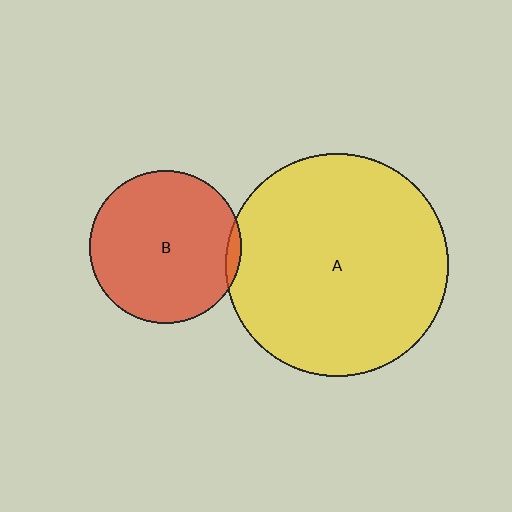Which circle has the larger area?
Circle A (yellow).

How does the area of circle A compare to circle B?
Approximately 2.1 times.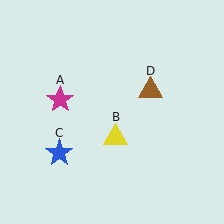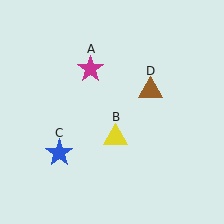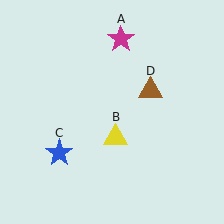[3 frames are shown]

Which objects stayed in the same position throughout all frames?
Yellow triangle (object B) and blue star (object C) and brown triangle (object D) remained stationary.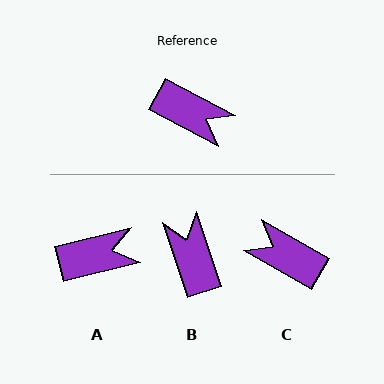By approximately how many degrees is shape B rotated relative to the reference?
Approximately 137 degrees counter-clockwise.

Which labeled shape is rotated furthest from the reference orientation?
C, about 178 degrees away.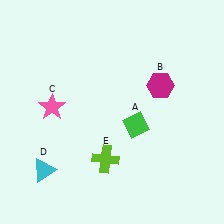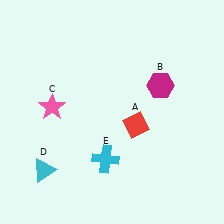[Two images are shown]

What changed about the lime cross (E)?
In Image 1, E is lime. In Image 2, it changed to cyan.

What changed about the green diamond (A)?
In Image 1, A is green. In Image 2, it changed to red.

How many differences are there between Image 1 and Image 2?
There are 2 differences between the two images.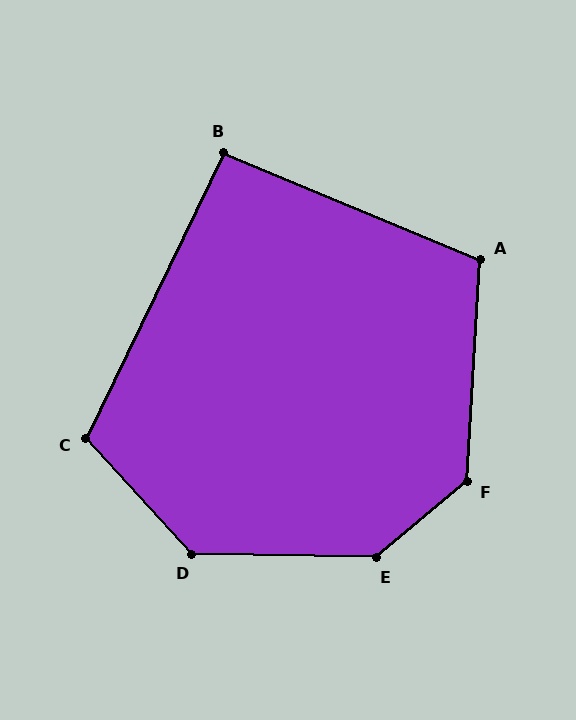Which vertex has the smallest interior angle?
B, at approximately 93 degrees.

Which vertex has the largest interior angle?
E, at approximately 139 degrees.